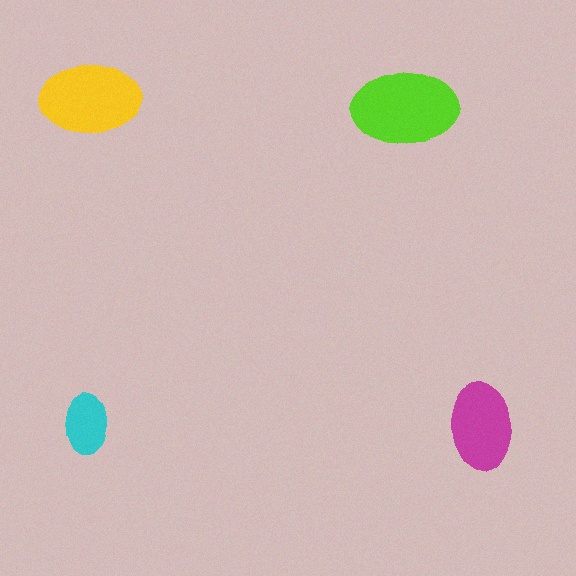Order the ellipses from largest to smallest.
the lime one, the yellow one, the magenta one, the cyan one.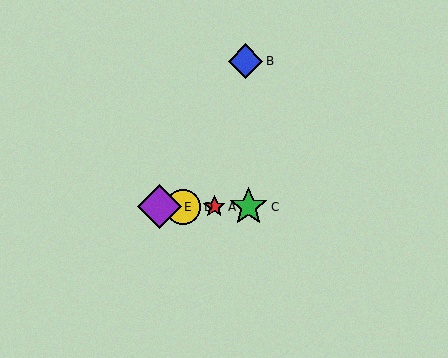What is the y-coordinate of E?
Object E is at y≈207.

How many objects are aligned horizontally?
4 objects (A, C, D, E) are aligned horizontally.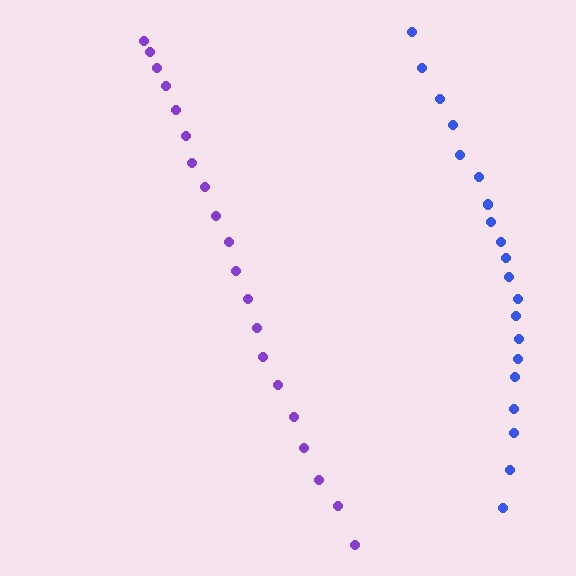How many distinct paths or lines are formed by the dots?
There are 2 distinct paths.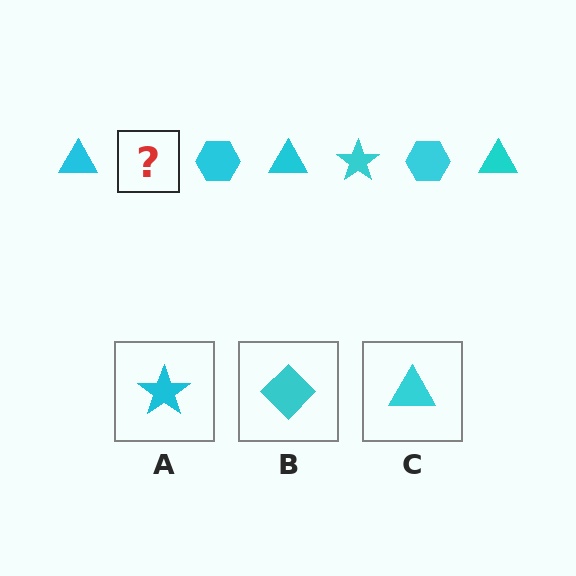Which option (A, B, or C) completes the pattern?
A.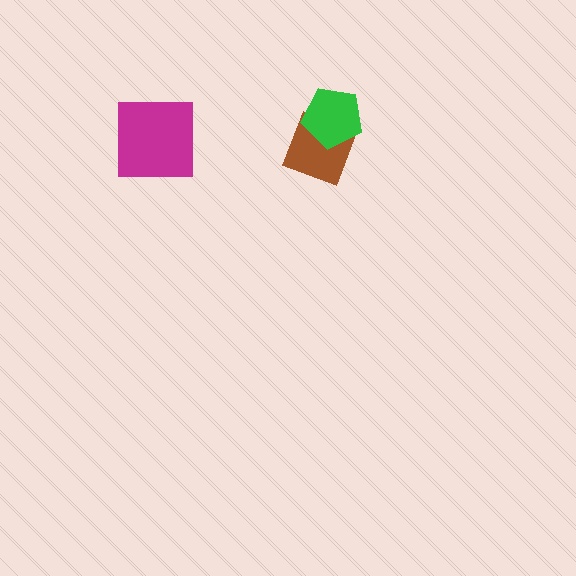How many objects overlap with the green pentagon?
1 object overlaps with the green pentagon.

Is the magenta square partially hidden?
No, no other shape covers it.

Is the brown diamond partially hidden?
Yes, it is partially covered by another shape.